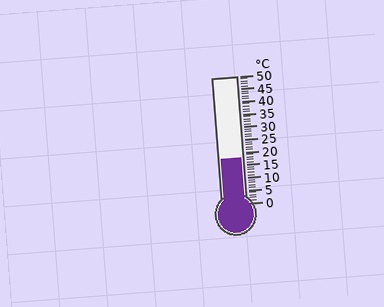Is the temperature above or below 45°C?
The temperature is below 45°C.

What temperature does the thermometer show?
The thermometer shows approximately 18°C.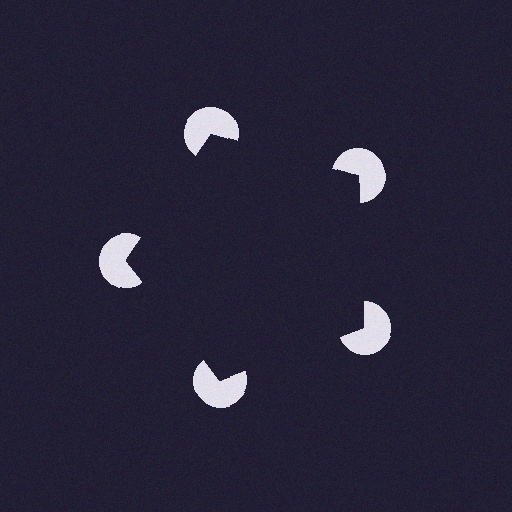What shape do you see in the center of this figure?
An illusory pentagon — its edges are inferred from the aligned wedge cuts in the pac-man discs, not physically drawn.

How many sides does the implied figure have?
5 sides.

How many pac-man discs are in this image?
There are 5 — one at each vertex of the illusory pentagon.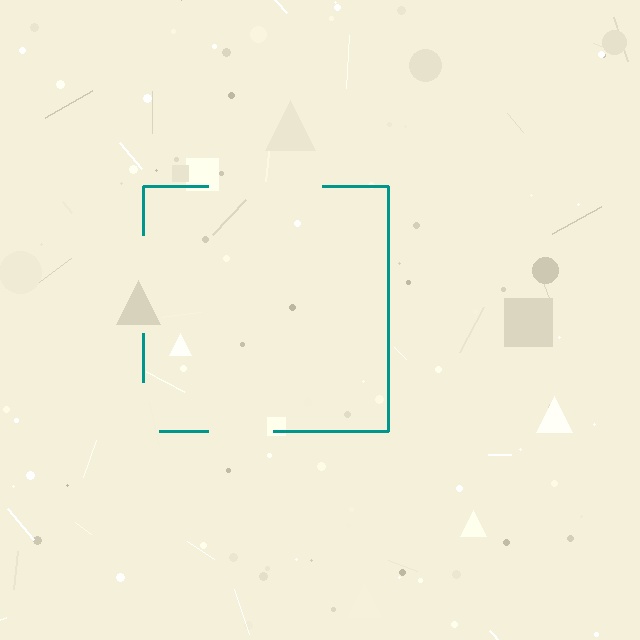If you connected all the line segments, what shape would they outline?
They would outline a square.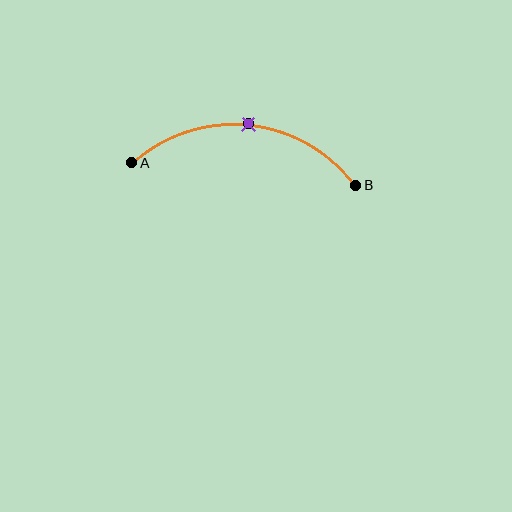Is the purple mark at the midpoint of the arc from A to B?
Yes. The purple mark lies on the arc at equal arc-length from both A and B — it is the arc midpoint.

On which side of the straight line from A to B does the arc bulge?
The arc bulges above the straight line connecting A and B.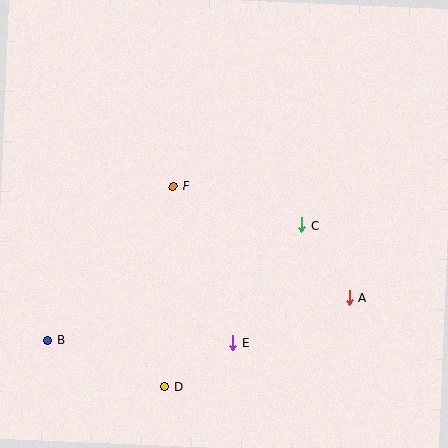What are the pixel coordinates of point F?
Point F is at (173, 186).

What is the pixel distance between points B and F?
The distance between B and F is 199 pixels.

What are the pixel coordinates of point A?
Point A is at (349, 298).